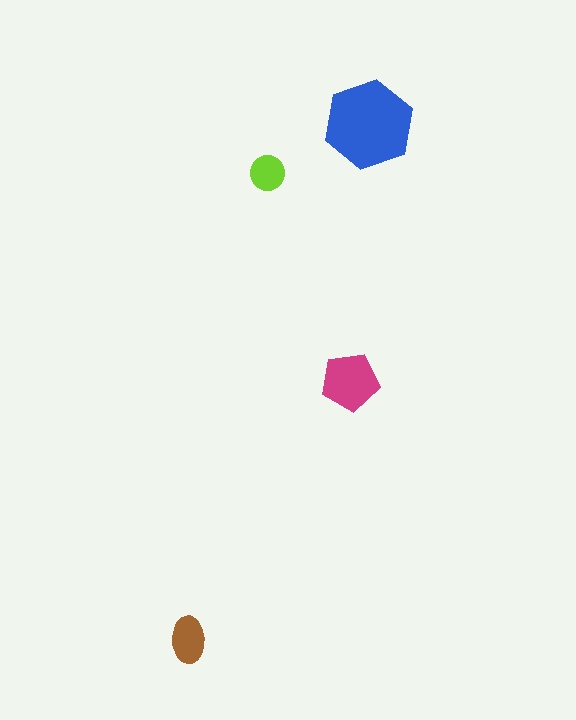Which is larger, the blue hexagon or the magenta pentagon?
The blue hexagon.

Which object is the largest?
The blue hexagon.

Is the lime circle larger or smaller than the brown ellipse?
Smaller.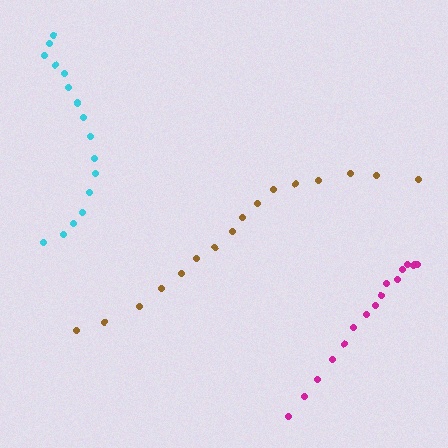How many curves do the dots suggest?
There are 3 distinct paths.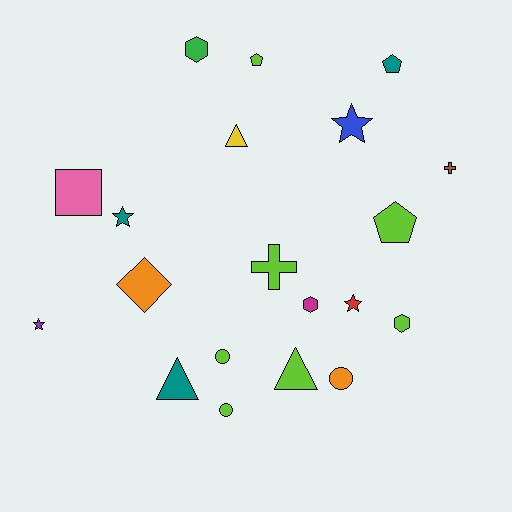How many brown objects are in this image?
There is 1 brown object.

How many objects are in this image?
There are 20 objects.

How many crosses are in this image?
There are 2 crosses.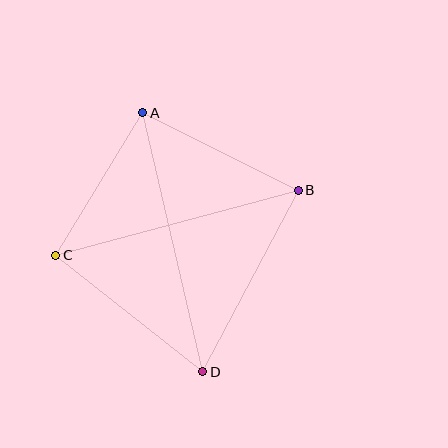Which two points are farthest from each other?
Points A and D are farthest from each other.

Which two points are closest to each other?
Points A and C are closest to each other.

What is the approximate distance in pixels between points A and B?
The distance between A and B is approximately 174 pixels.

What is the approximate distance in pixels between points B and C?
The distance between B and C is approximately 251 pixels.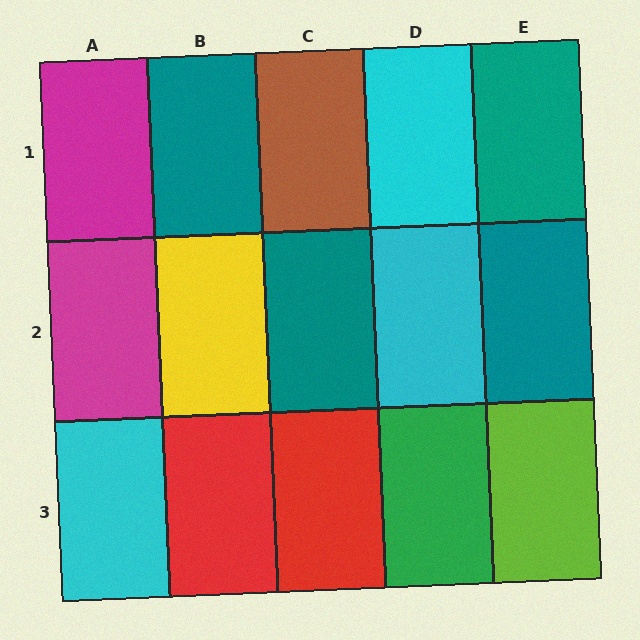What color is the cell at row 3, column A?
Cyan.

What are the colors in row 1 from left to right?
Magenta, teal, brown, cyan, teal.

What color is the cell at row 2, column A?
Magenta.